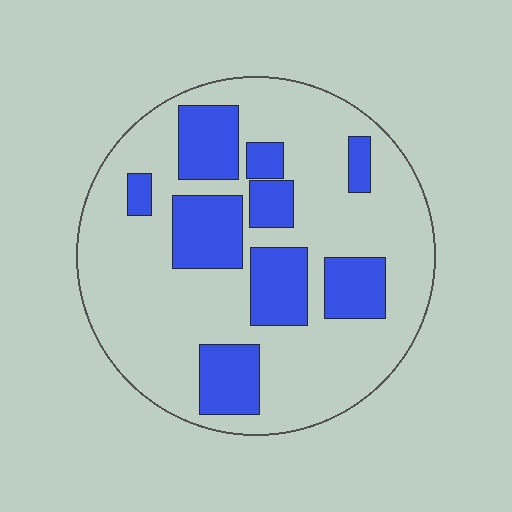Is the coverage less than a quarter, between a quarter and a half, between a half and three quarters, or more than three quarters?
Between a quarter and a half.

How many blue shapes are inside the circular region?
9.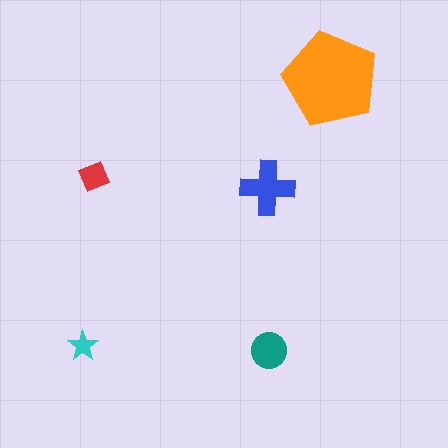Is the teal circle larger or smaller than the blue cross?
Smaller.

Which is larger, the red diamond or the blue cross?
The blue cross.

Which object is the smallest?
The cyan star.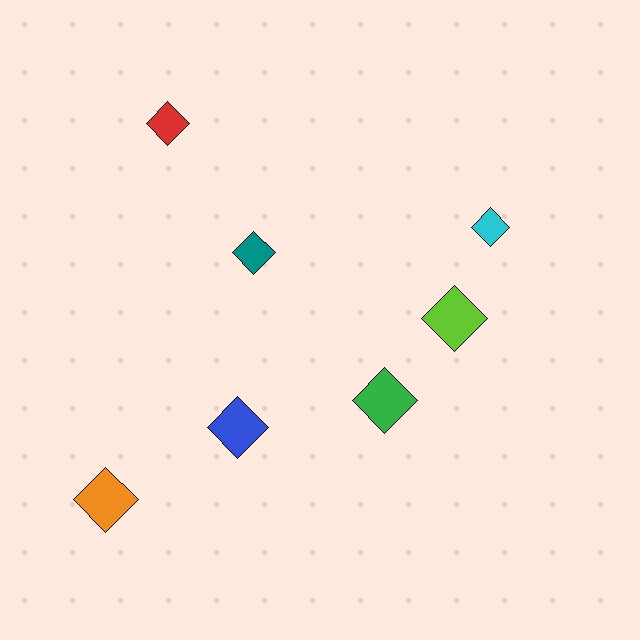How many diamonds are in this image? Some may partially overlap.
There are 7 diamonds.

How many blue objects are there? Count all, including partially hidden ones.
There is 1 blue object.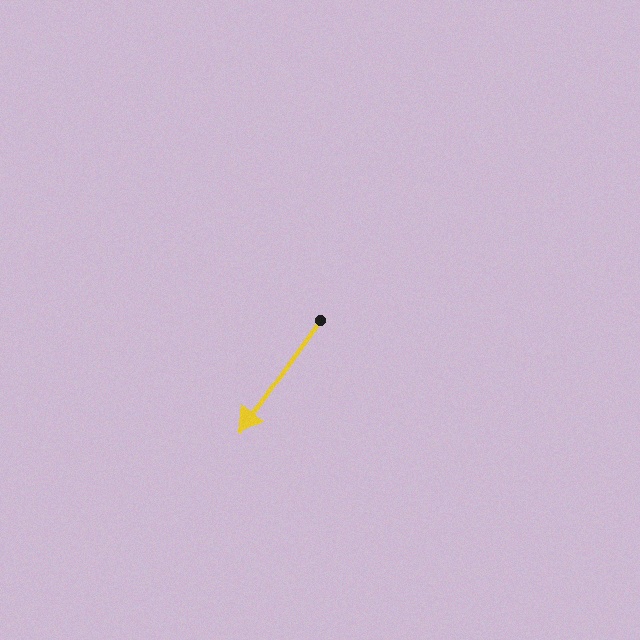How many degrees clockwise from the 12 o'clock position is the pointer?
Approximately 215 degrees.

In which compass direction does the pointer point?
Southwest.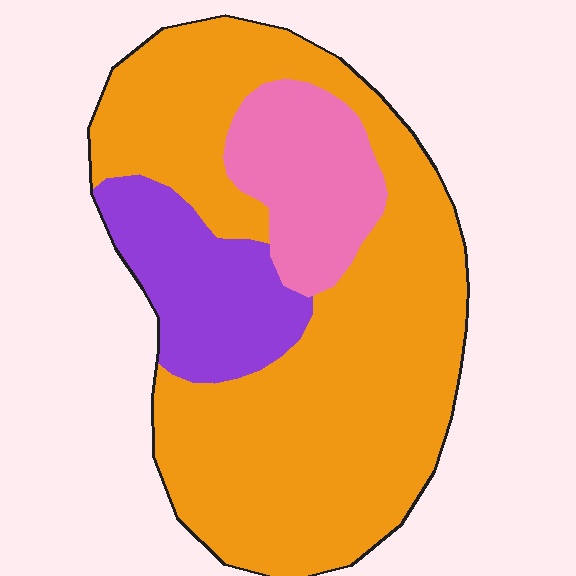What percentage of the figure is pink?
Pink takes up about one sixth (1/6) of the figure.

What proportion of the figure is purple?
Purple covers around 15% of the figure.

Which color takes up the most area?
Orange, at roughly 70%.